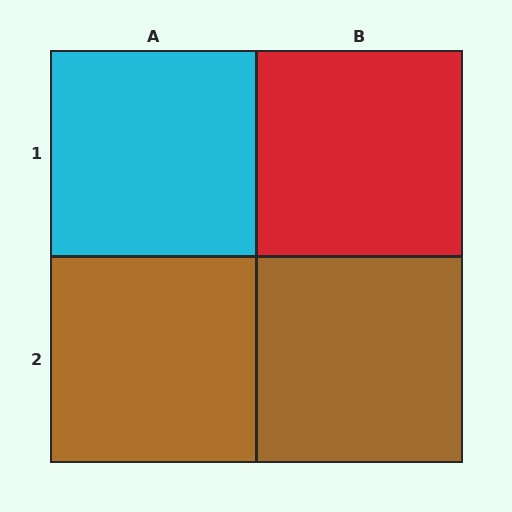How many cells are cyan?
1 cell is cyan.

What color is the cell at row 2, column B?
Brown.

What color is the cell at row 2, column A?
Brown.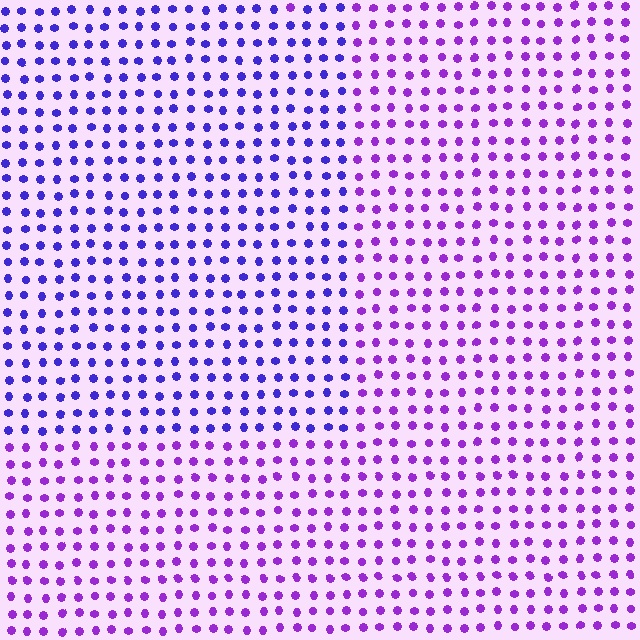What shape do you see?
I see a rectangle.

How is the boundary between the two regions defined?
The boundary is defined purely by a slight shift in hue (about 33 degrees). Spacing, size, and orientation are identical on both sides.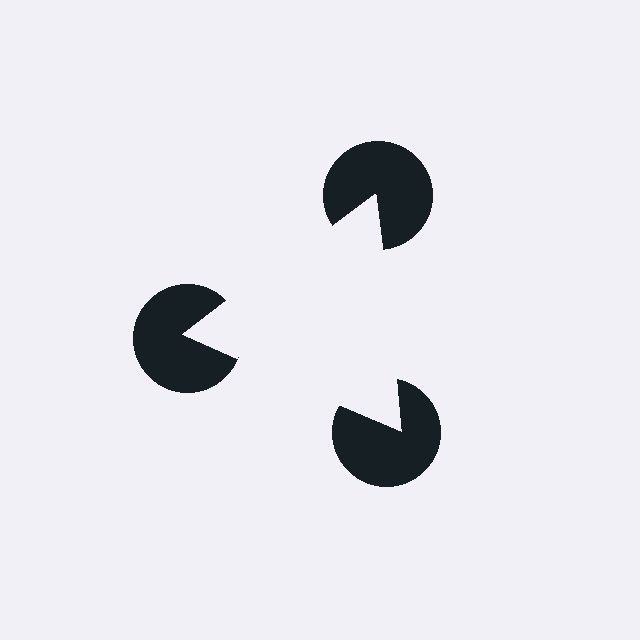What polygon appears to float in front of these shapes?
An illusory triangle — its edges are inferred from the aligned wedge cuts in the pac-man discs, not physically drawn.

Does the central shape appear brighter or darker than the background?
It typically appears slightly brighter than the background, even though no actual brightness change is drawn.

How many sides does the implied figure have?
3 sides.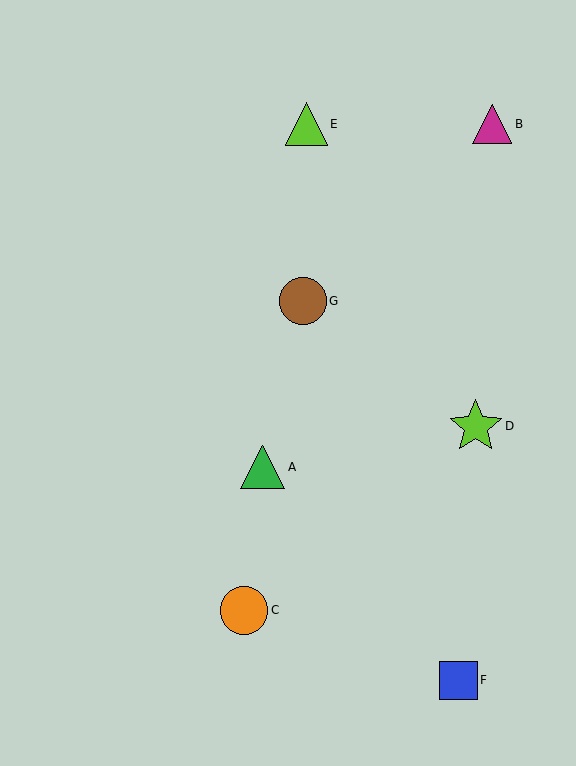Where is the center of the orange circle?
The center of the orange circle is at (244, 610).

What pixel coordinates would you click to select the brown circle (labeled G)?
Click at (303, 301) to select the brown circle G.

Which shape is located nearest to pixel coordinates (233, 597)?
The orange circle (labeled C) at (244, 610) is nearest to that location.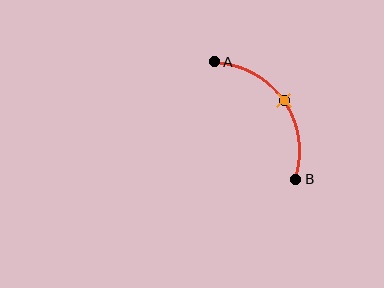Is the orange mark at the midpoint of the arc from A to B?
Yes. The orange mark lies on the arc at equal arc-length from both A and B — it is the arc midpoint.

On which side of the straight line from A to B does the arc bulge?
The arc bulges above and to the right of the straight line connecting A and B.